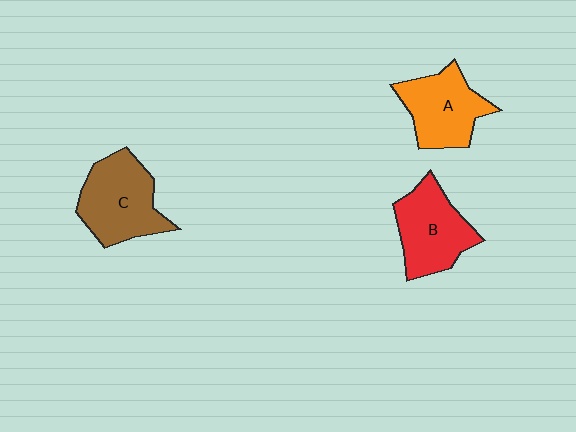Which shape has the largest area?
Shape C (brown).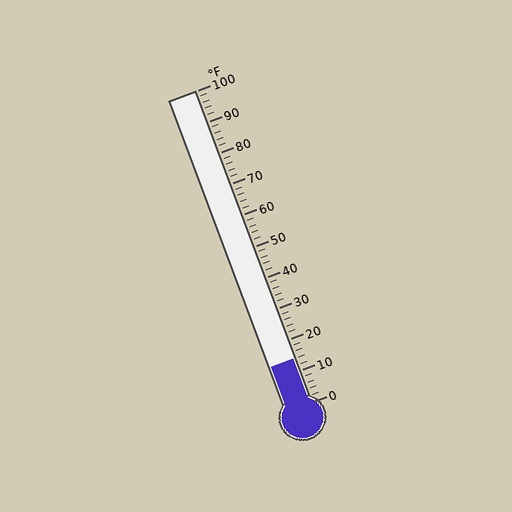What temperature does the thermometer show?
The thermometer shows approximately 14°F.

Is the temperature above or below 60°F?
The temperature is below 60°F.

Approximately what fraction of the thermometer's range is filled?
The thermometer is filled to approximately 15% of its range.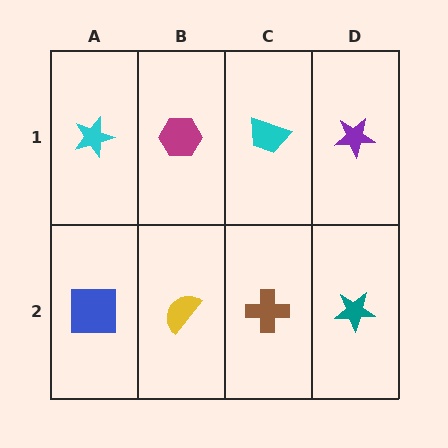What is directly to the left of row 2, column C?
A yellow semicircle.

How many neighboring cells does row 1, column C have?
3.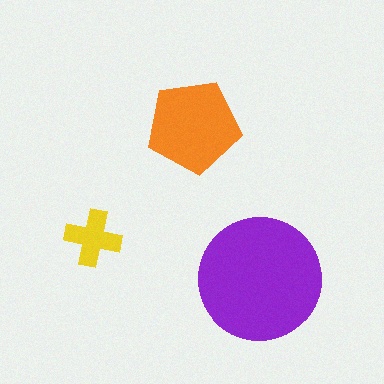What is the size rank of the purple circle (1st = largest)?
1st.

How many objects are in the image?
There are 3 objects in the image.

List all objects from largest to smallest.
The purple circle, the orange pentagon, the yellow cross.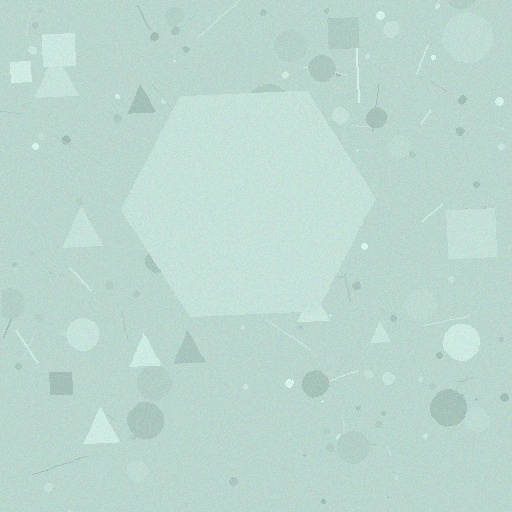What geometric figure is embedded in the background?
A hexagon is embedded in the background.